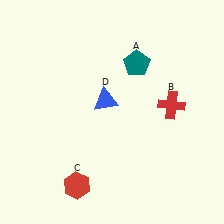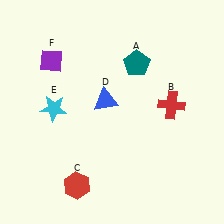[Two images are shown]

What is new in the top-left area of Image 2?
A cyan star (E) was added in the top-left area of Image 2.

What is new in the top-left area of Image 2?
A purple diamond (F) was added in the top-left area of Image 2.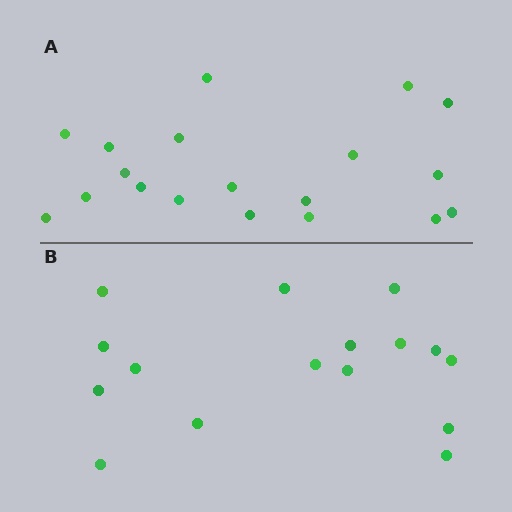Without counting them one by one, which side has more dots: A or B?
Region A (the top region) has more dots.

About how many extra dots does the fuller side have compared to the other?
Region A has just a few more — roughly 2 or 3 more dots than region B.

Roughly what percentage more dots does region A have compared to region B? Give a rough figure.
About 20% more.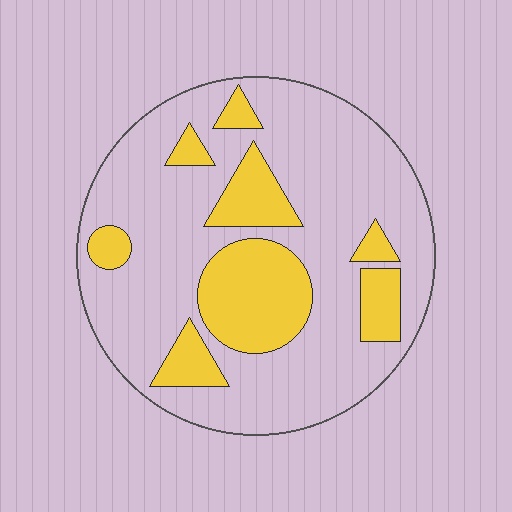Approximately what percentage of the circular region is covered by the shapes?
Approximately 25%.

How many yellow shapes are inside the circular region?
8.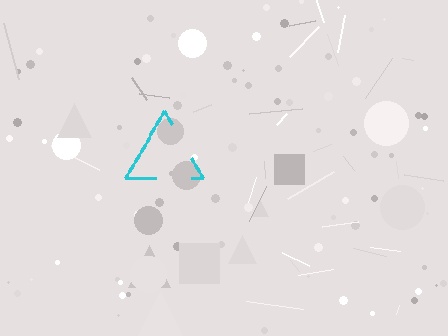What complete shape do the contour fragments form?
The contour fragments form a triangle.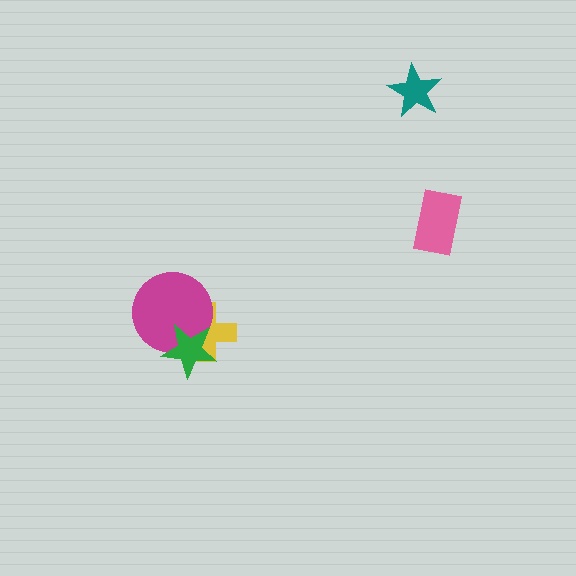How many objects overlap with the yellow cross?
2 objects overlap with the yellow cross.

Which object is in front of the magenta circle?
The green star is in front of the magenta circle.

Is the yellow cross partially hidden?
Yes, it is partially covered by another shape.